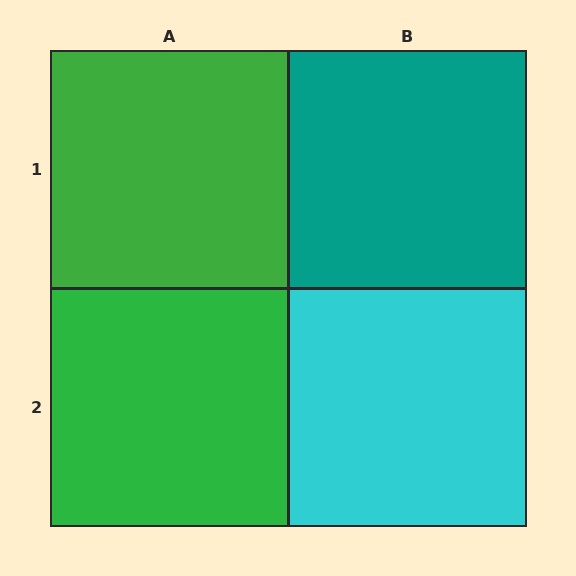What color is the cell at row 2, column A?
Green.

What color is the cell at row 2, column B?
Cyan.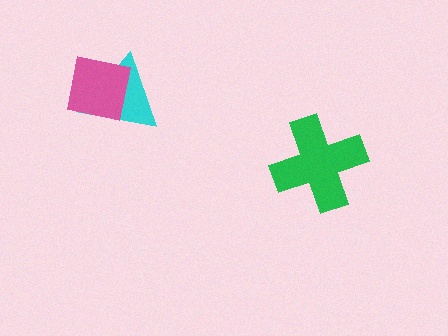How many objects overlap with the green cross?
0 objects overlap with the green cross.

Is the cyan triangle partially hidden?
Yes, it is partially covered by another shape.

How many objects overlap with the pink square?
1 object overlaps with the pink square.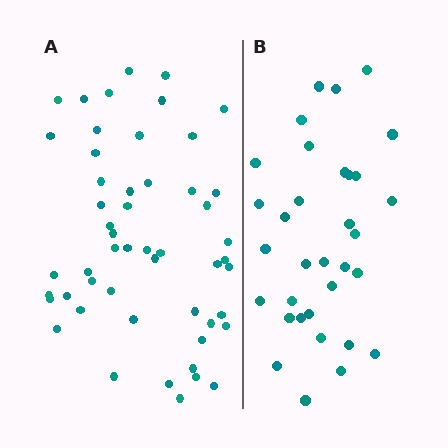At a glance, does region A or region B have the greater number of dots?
Region A (the left region) has more dots.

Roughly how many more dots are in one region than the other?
Region A has approximately 20 more dots than region B.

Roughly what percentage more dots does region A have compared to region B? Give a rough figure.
About 60% more.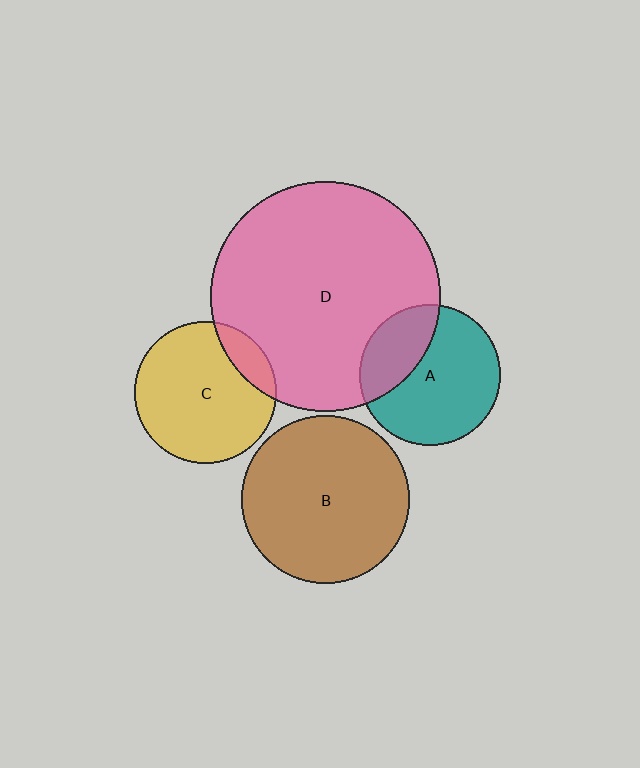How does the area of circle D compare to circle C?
Approximately 2.6 times.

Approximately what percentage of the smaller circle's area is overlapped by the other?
Approximately 30%.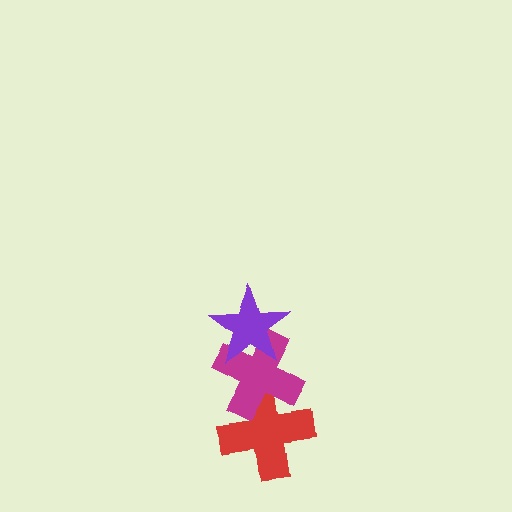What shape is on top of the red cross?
The magenta cross is on top of the red cross.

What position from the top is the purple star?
The purple star is 1st from the top.